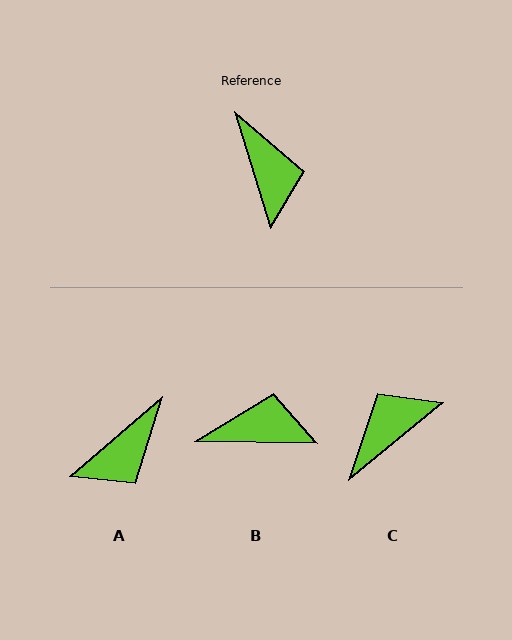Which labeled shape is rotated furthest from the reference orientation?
C, about 112 degrees away.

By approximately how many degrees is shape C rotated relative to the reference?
Approximately 112 degrees counter-clockwise.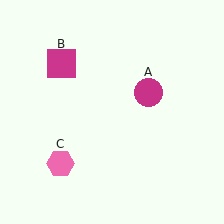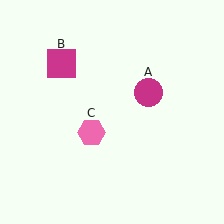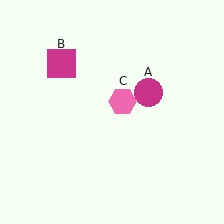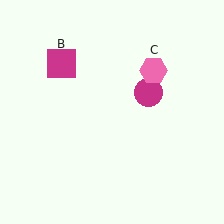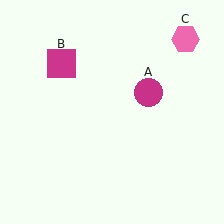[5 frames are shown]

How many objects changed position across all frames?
1 object changed position: pink hexagon (object C).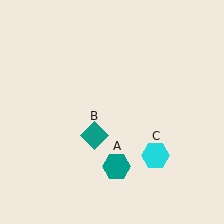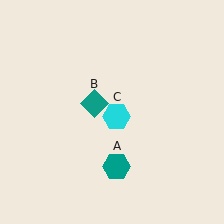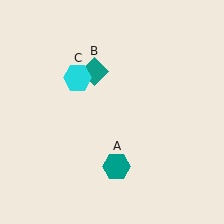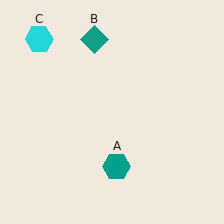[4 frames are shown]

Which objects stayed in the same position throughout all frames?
Teal hexagon (object A) remained stationary.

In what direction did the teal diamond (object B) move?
The teal diamond (object B) moved up.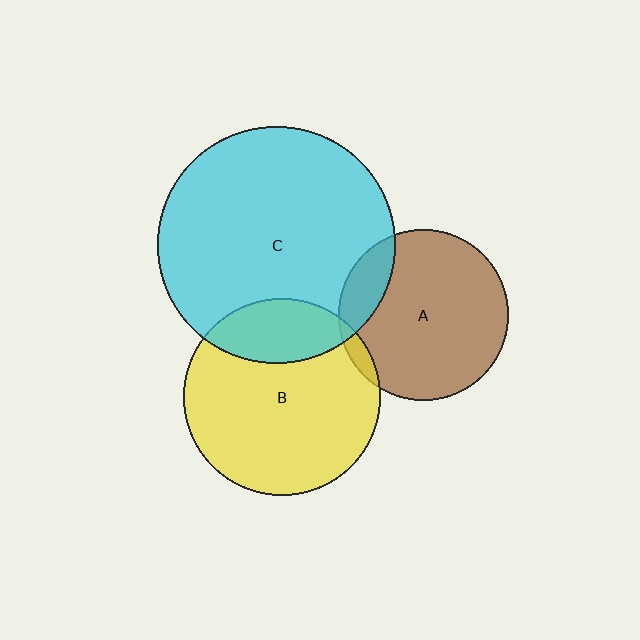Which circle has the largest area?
Circle C (cyan).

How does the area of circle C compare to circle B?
Approximately 1.5 times.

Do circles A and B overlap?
Yes.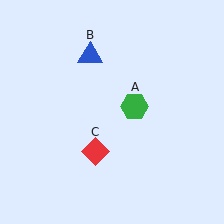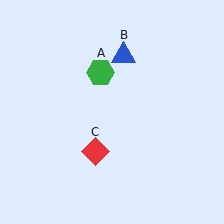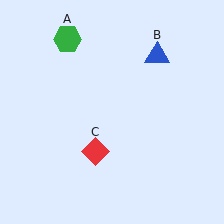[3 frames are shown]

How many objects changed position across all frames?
2 objects changed position: green hexagon (object A), blue triangle (object B).